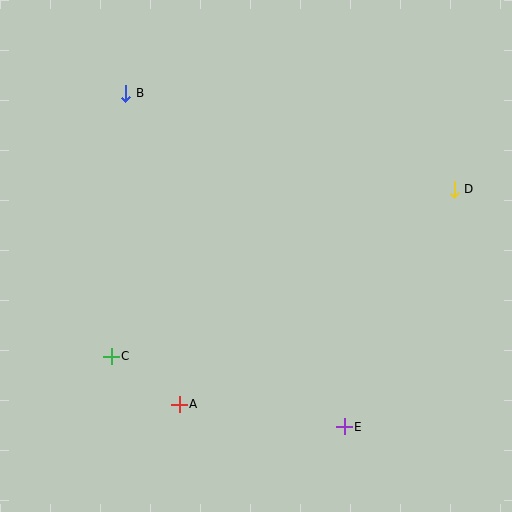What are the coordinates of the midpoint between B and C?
The midpoint between B and C is at (118, 225).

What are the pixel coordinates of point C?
Point C is at (111, 356).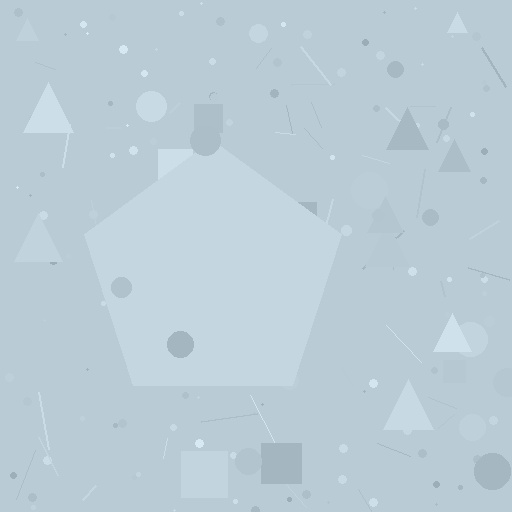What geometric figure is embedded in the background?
A pentagon is embedded in the background.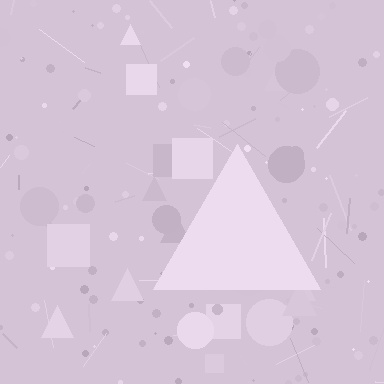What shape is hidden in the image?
A triangle is hidden in the image.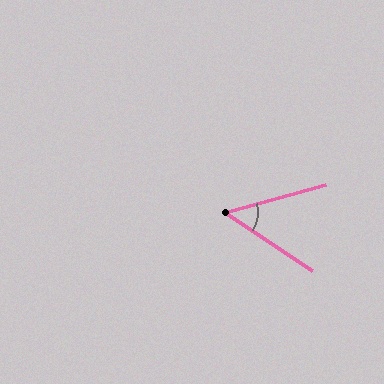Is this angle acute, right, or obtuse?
It is acute.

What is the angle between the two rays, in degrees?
Approximately 49 degrees.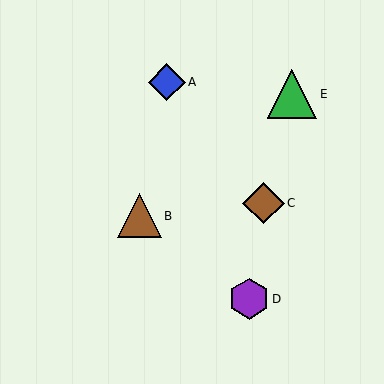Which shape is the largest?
The green triangle (labeled E) is the largest.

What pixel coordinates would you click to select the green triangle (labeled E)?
Click at (292, 94) to select the green triangle E.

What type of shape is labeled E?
Shape E is a green triangle.